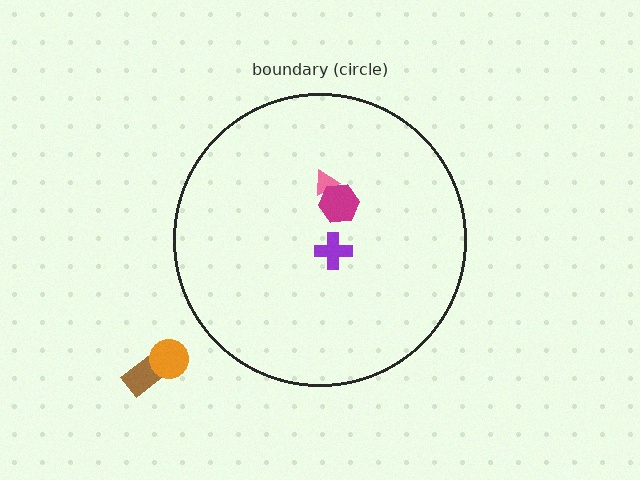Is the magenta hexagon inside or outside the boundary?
Inside.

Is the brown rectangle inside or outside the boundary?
Outside.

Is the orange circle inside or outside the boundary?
Outside.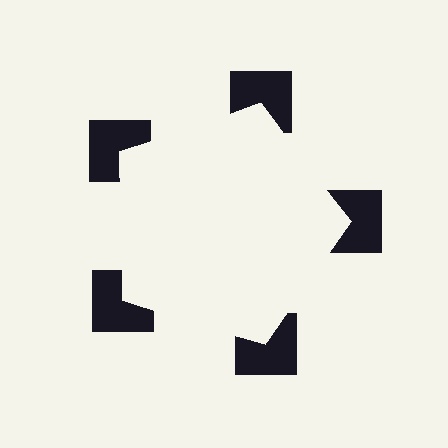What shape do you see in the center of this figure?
An illusory pentagon — its edges are inferred from the aligned wedge cuts in the notched squares, not physically drawn.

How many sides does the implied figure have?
5 sides.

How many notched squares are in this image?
There are 5 — one at each vertex of the illusory pentagon.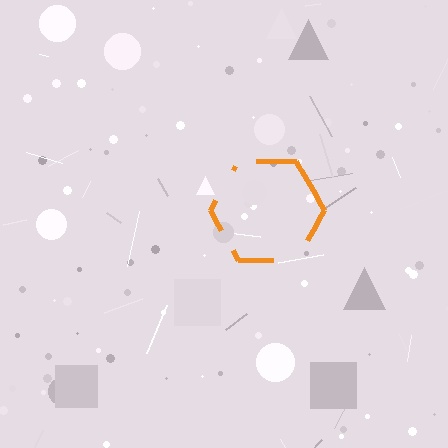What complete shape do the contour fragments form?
The contour fragments form a hexagon.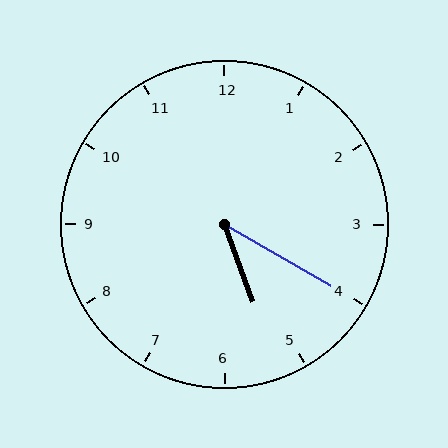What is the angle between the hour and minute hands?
Approximately 40 degrees.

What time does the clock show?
5:20.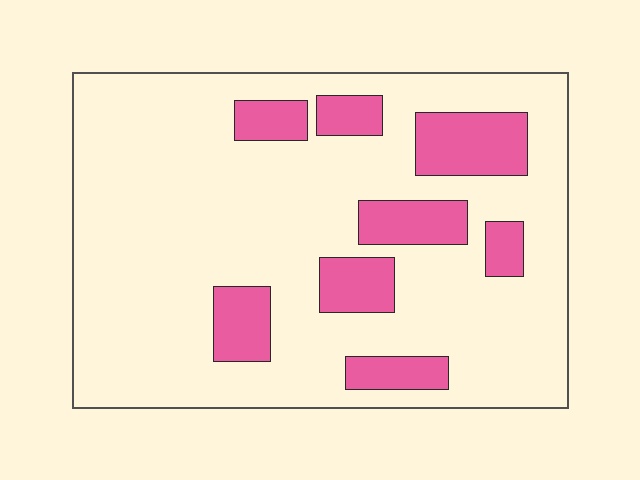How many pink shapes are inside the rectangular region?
8.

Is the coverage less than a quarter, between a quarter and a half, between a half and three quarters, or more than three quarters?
Less than a quarter.